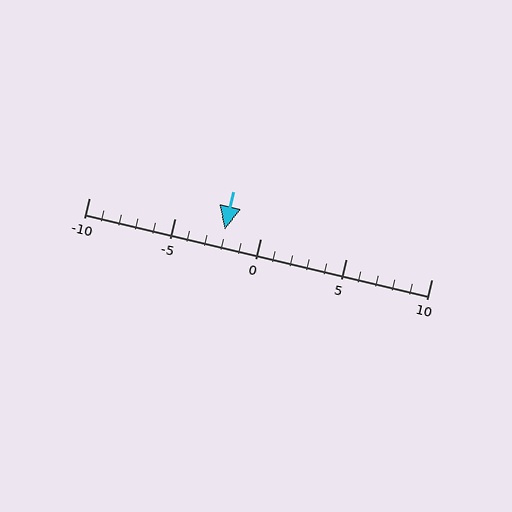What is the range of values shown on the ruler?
The ruler shows values from -10 to 10.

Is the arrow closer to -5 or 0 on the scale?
The arrow is closer to 0.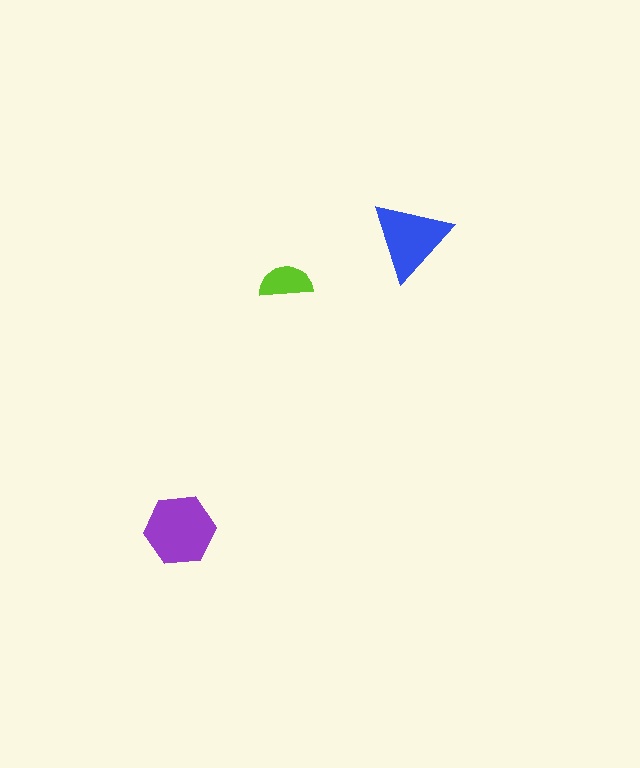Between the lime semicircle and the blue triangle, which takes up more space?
The blue triangle.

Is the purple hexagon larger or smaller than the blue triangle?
Larger.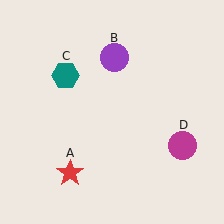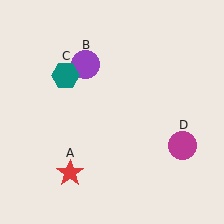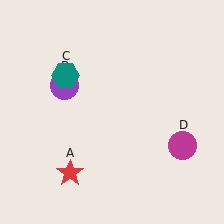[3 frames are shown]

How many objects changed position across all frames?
1 object changed position: purple circle (object B).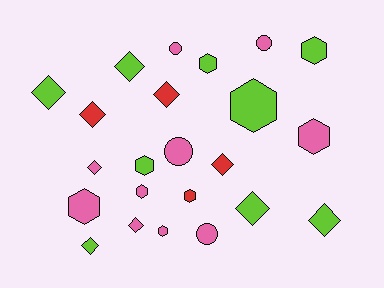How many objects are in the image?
There are 23 objects.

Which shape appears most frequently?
Diamond, with 10 objects.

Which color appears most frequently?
Pink, with 10 objects.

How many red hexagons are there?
There is 1 red hexagon.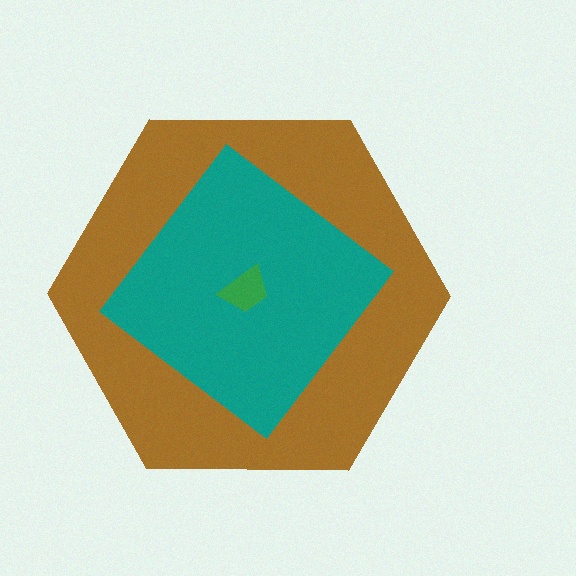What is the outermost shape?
The brown hexagon.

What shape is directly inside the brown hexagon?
The teal diamond.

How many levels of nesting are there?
3.